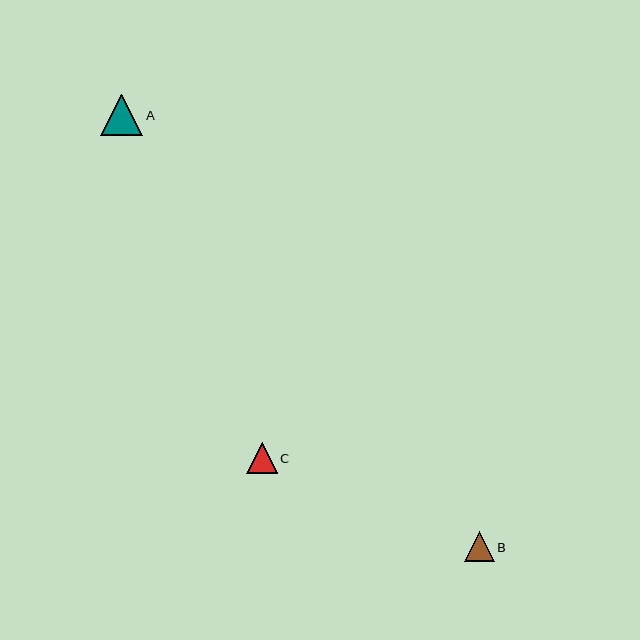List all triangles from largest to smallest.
From largest to smallest: A, C, B.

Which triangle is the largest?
Triangle A is the largest with a size of approximately 42 pixels.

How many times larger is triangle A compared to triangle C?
Triangle A is approximately 1.4 times the size of triangle C.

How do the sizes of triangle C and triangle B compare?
Triangle C and triangle B are approximately the same size.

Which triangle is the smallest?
Triangle B is the smallest with a size of approximately 30 pixels.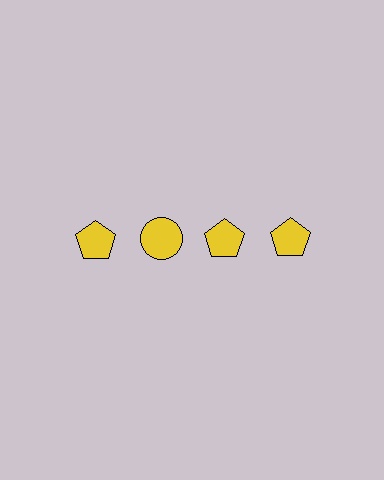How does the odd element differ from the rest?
It has a different shape: circle instead of pentagon.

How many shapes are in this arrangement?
There are 4 shapes arranged in a grid pattern.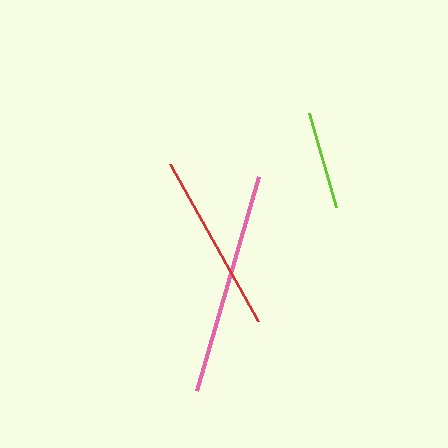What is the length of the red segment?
The red segment is approximately 180 pixels long.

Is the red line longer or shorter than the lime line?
The red line is longer than the lime line.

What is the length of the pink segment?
The pink segment is approximately 223 pixels long.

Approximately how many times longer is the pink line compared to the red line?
The pink line is approximately 1.2 times the length of the red line.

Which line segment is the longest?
The pink line is the longest at approximately 223 pixels.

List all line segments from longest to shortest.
From longest to shortest: pink, red, lime.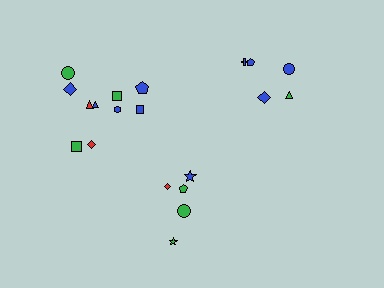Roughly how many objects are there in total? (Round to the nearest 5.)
Roughly 20 objects in total.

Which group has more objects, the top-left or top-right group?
The top-left group.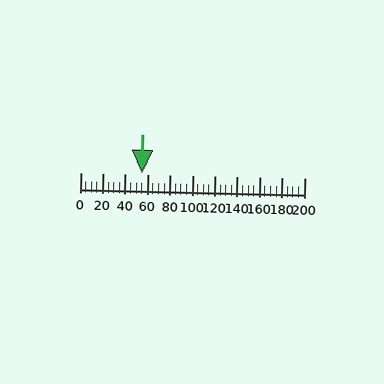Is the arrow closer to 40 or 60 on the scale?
The arrow is closer to 60.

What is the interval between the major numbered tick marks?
The major tick marks are spaced 20 units apart.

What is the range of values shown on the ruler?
The ruler shows values from 0 to 200.